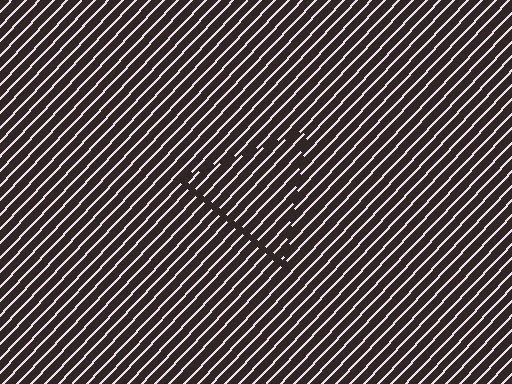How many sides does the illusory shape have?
3 sides — the line-ends trace a triangle.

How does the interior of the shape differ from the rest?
The interior of the shape contains the same grating, shifted by half a period — the contour is defined by the phase discontinuity where line-ends from the inner and outer gratings abut.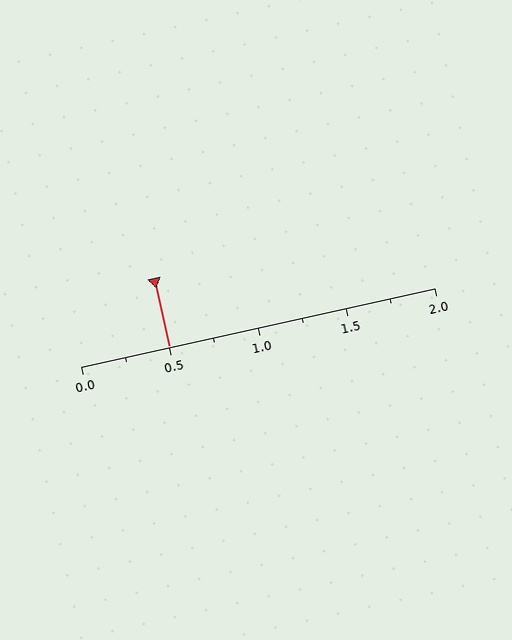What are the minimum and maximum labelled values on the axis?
The axis runs from 0.0 to 2.0.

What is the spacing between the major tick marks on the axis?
The major ticks are spaced 0.5 apart.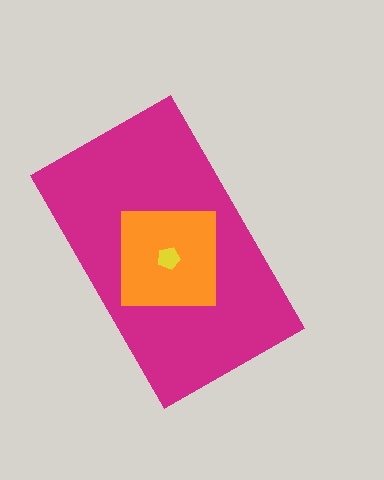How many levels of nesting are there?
3.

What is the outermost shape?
The magenta rectangle.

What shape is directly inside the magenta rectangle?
The orange square.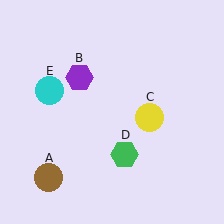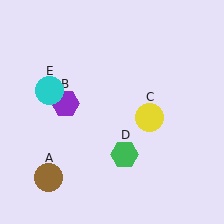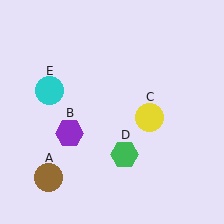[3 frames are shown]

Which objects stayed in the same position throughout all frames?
Brown circle (object A) and yellow circle (object C) and green hexagon (object D) and cyan circle (object E) remained stationary.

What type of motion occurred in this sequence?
The purple hexagon (object B) rotated counterclockwise around the center of the scene.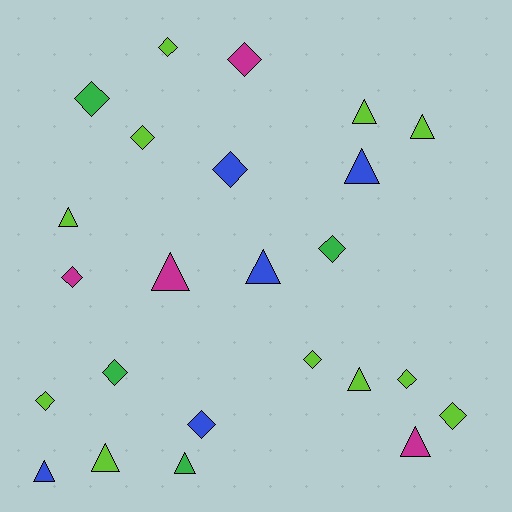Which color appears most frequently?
Lime, with 11 objects.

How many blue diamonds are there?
There are 2 blue diamonds.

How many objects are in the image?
There are 24 objects.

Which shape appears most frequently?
Diamond, with 13 objects.